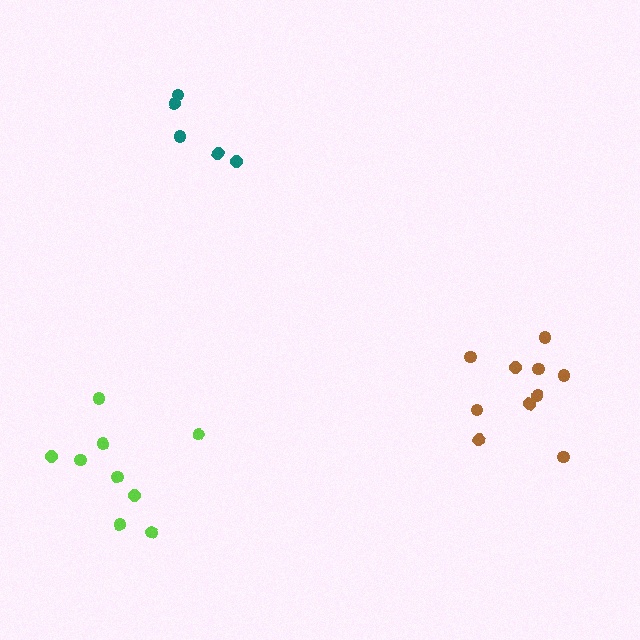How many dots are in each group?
Group 1: 10 dots, Group 2: 5 dots, Group 3: 9 dots (24 total).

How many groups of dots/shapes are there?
There are 3 groups.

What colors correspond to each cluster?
The clusters are colored: brown, teal, lime.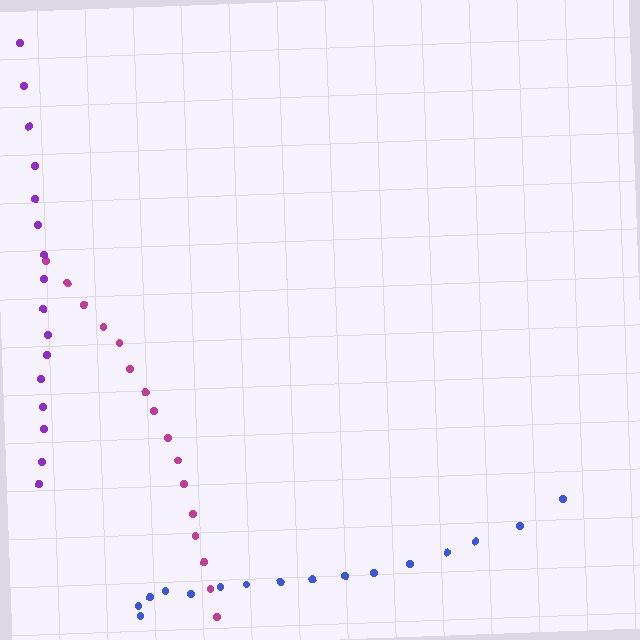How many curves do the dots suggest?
There are 3 distinct paths.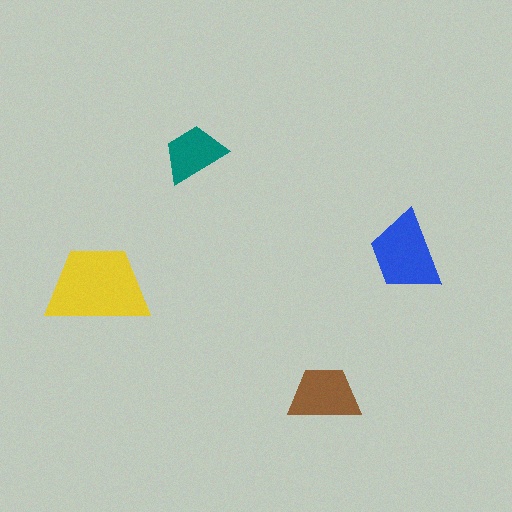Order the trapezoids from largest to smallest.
the yellow one, the blue one, the brown one, the teal one.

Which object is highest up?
The teal trapezoid is topmost.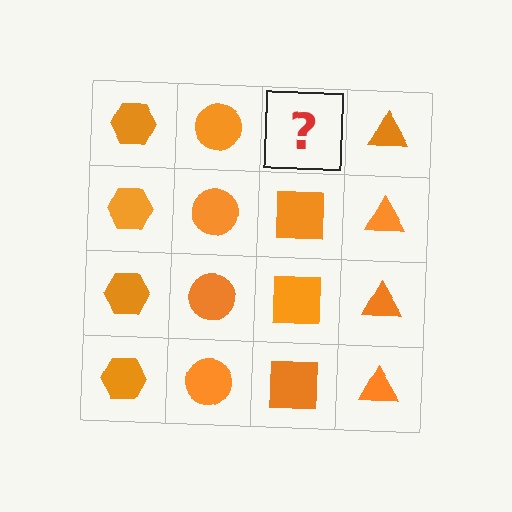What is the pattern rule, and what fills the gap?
The rule is that each column has a consistent shape. The gap should be filled with an orange square.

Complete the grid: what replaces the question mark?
The question mark should be replaced with an orange square.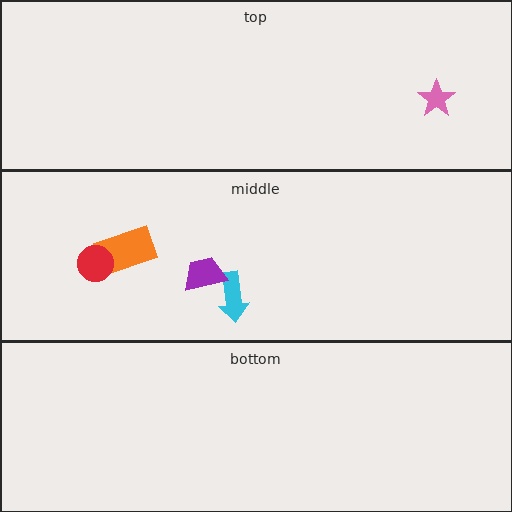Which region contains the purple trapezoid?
The middle region.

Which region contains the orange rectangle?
The middle region.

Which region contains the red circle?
The middle region.